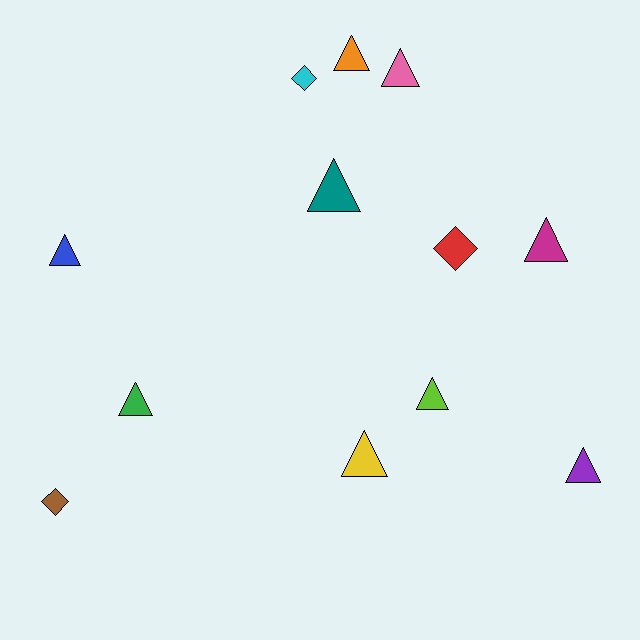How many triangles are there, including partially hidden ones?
There are 9 triangles.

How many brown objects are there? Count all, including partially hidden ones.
There is 1 brown object.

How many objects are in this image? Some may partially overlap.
There are 12 objects.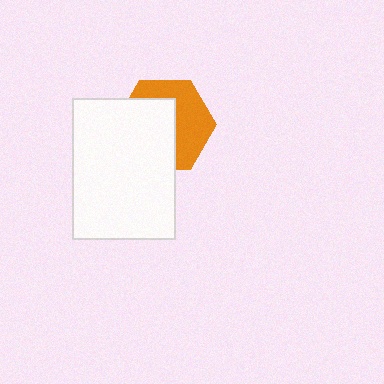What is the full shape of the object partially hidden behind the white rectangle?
The partially hidden object is an orange hexagon.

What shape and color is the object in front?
The object in front is a white rectangle.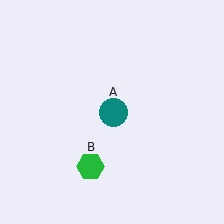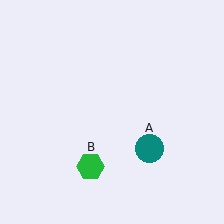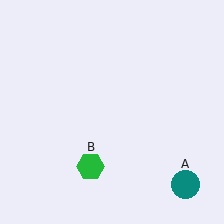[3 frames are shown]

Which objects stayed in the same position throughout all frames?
Green hexagon (object B) remained stationary.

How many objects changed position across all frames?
1 object changed position: teal circle (object A).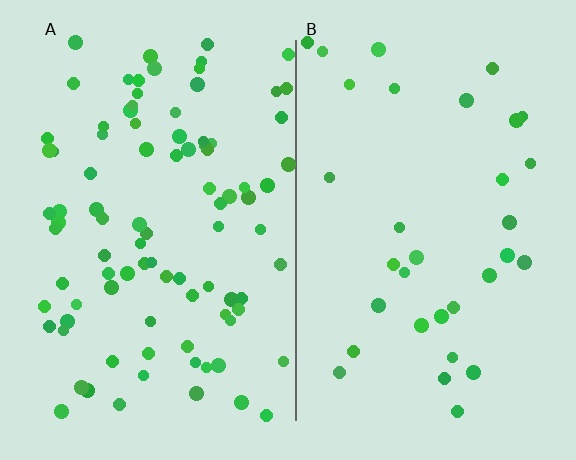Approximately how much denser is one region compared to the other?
Approximately 2.8× — region A over region B.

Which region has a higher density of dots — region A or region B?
A (the left).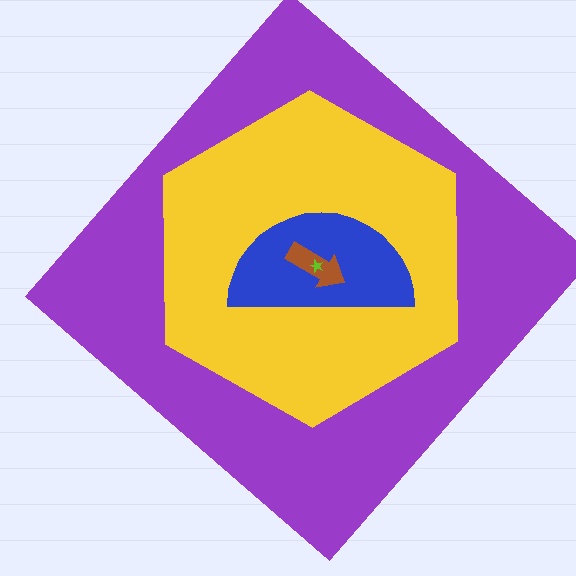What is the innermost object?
The lime star.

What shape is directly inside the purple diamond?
The yellow hexagon.